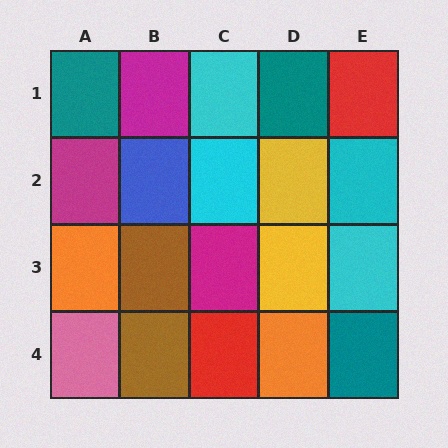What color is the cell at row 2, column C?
Cyan.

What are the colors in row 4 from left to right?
Pink, brown, red, orange, teal.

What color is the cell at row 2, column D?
Yellow.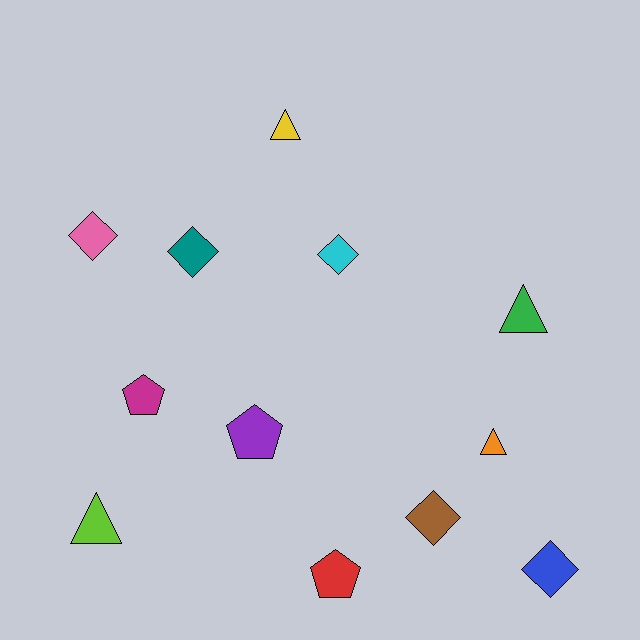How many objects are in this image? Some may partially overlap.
There are 12 objects.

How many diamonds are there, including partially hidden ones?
There are 5 diamonds.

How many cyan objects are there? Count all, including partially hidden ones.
There is 1 cyan object.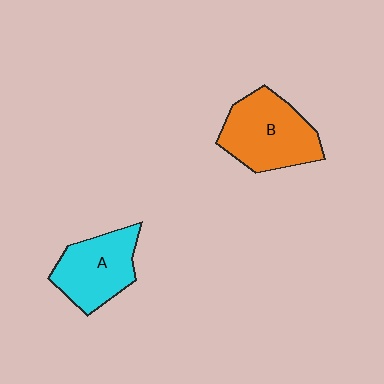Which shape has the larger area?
Shape B (orange).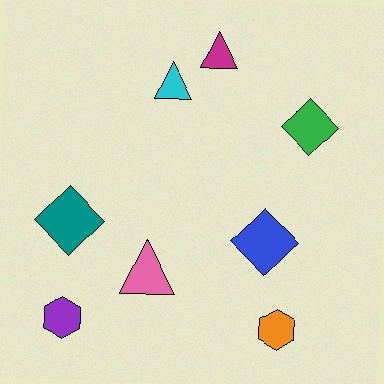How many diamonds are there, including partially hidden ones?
There are 3 diamonds.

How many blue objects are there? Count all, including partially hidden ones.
There is 1 blue object.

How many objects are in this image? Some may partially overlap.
There are 8 objects.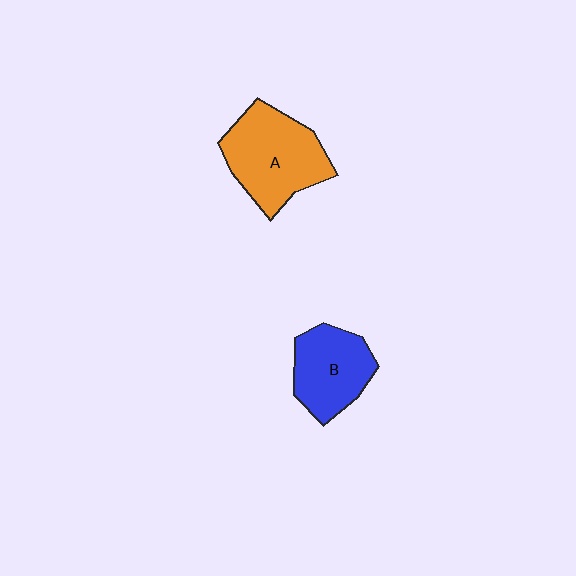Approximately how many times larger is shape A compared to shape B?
Approximately 1.3 times.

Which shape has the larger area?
Shape A (orange).